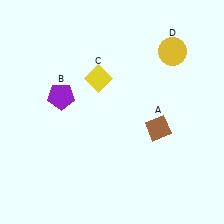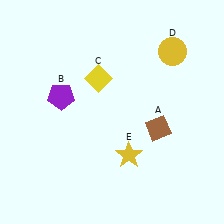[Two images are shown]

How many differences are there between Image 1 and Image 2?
There is 1 difference between the two images.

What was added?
A yellow star (E) was added in Image 2.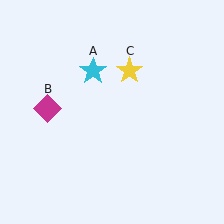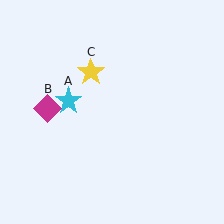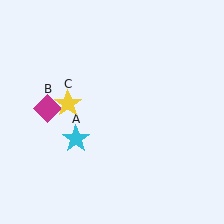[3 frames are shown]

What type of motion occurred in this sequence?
The cyan star (object A), yellow star (object C) rotated counterclockwise around the center of the scene.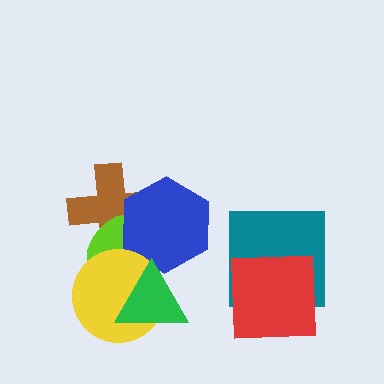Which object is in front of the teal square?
The red square is in front of the teal square.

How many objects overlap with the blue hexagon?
4 objects overlap with the blue hexagon.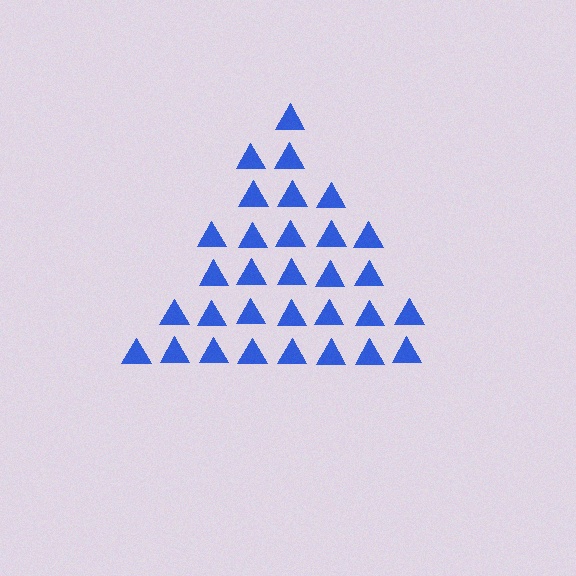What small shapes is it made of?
It is made of small triangles.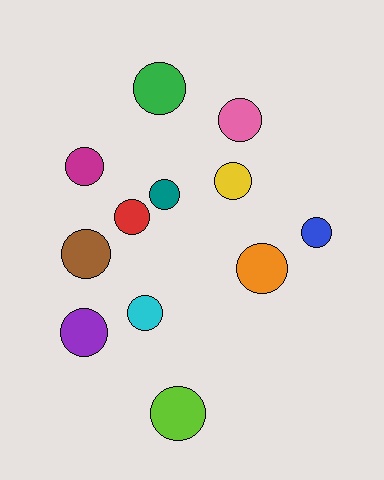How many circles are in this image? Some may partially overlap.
There are 12 circles.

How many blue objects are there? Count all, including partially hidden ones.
There is 1 blue object.